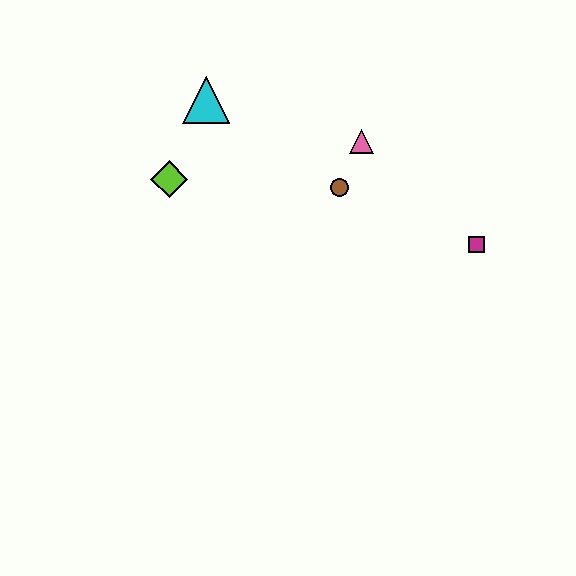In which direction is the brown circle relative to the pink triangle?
The brown circle is below the pink triangle.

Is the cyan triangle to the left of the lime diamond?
No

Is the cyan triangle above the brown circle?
Yes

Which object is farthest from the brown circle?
The lime diamond is farthest from the brown circle.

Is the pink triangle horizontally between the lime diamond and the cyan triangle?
No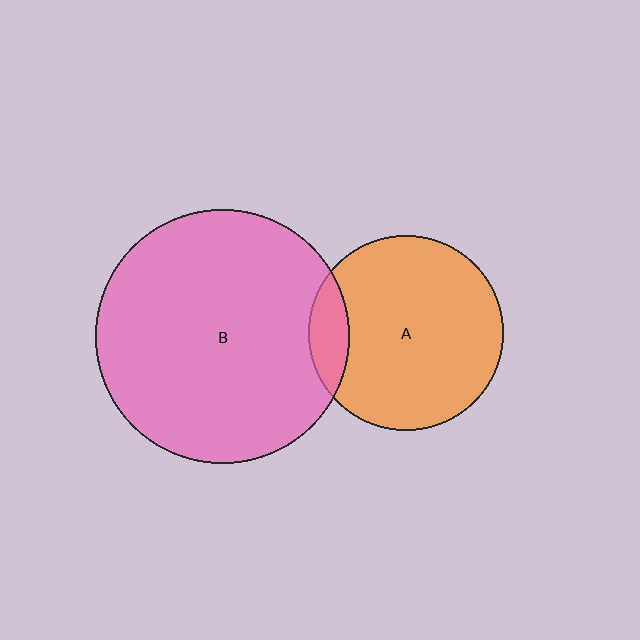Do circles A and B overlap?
Yes.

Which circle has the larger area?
Circle B (pink).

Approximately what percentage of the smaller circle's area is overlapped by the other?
Approximately 10%.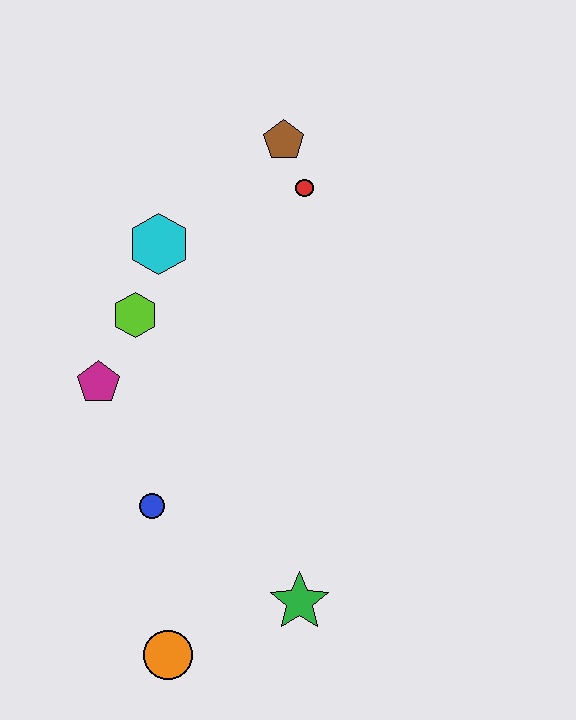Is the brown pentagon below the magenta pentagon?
No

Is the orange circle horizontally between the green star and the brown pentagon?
No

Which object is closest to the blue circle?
The magenta pentagon is closest to the blue circle.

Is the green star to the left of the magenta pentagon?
No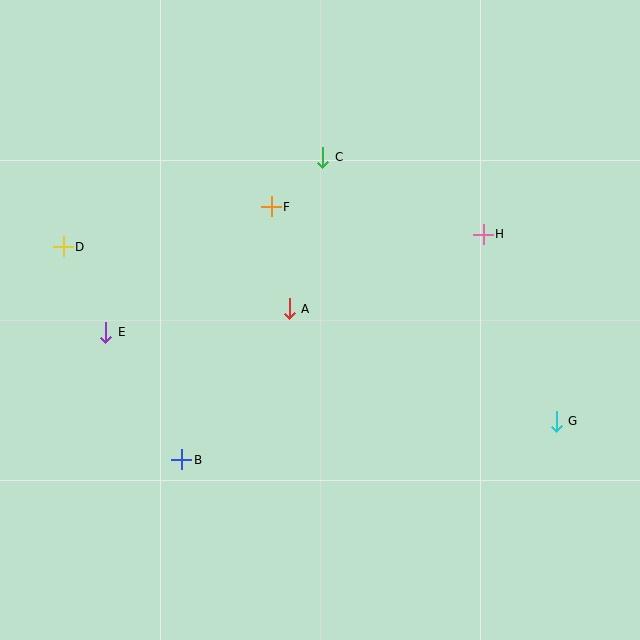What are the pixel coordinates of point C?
Point C is at (323, 157).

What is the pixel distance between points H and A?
The distance between H and A is 208 pixels.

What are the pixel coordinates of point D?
Point D is at (63, 247).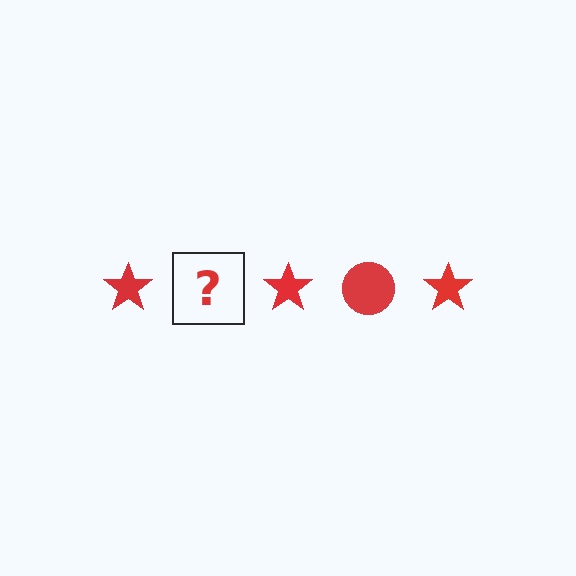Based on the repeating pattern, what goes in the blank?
The blank should be a red circle.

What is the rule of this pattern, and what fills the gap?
The rule is that the pattern cycles through star, circle shapes in red. The gap should be filled with a red circle.